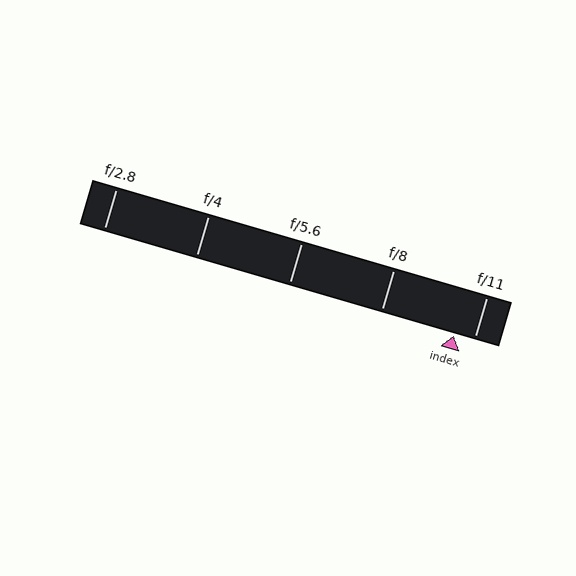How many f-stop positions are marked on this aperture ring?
There are 5 f-stop positions marked.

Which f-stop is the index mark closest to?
The index mark is closest to f/11.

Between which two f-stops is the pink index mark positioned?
The index mark is between f/8 and f/11.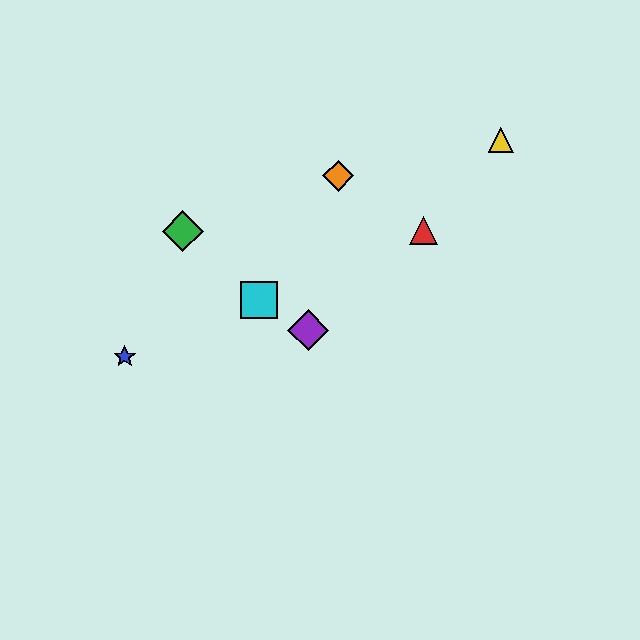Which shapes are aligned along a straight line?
The red triangle, the blue star, the cyan square are aligned along a straight line.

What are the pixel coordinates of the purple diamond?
The purple diamond is at (308, 330).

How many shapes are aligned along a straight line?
3 shapes (the red triangle, the blue star, the cyan square) are aligned along a straight line.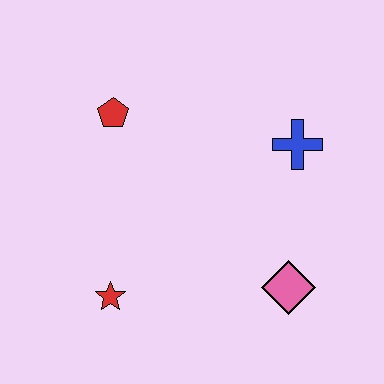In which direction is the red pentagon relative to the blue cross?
The red pentagon is to the left of the blue cross.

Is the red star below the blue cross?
Yes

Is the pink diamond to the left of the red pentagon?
No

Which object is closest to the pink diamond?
The blue cross is closest to the pink diamond.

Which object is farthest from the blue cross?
The red star is farthest from the blue cross.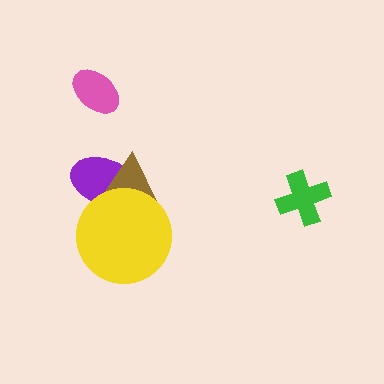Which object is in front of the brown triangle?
The yellow circle is in front of the brown triangle.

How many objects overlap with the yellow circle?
2 objects overlap with the yellow circle.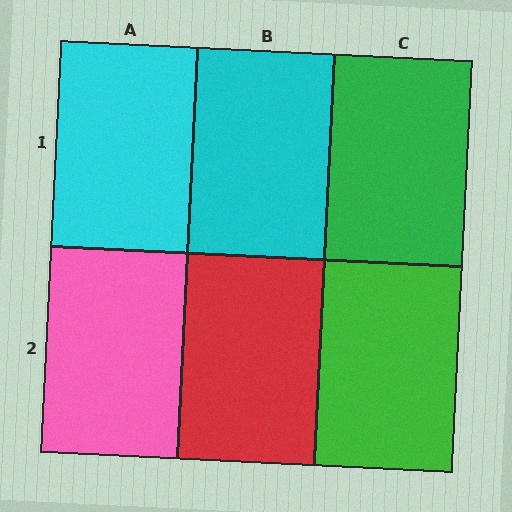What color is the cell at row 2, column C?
Green.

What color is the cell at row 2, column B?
Red.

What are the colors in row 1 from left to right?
Cyan, cyan, green.